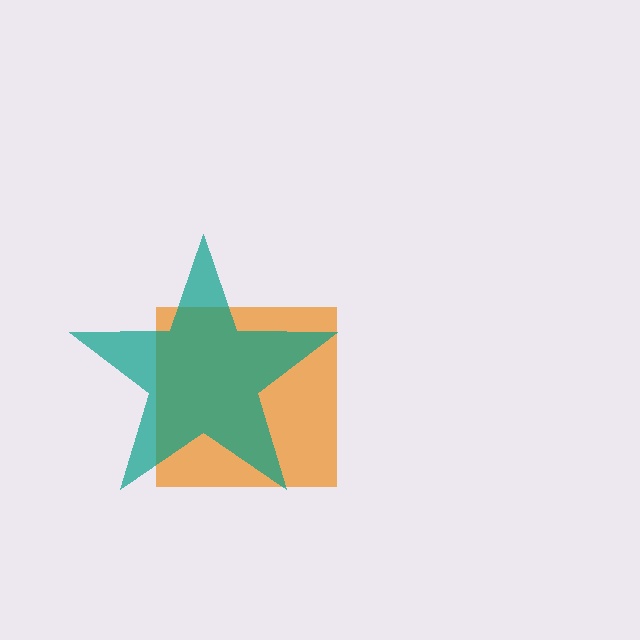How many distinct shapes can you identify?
There are 2 distinct shapes: an orange square, a teal star.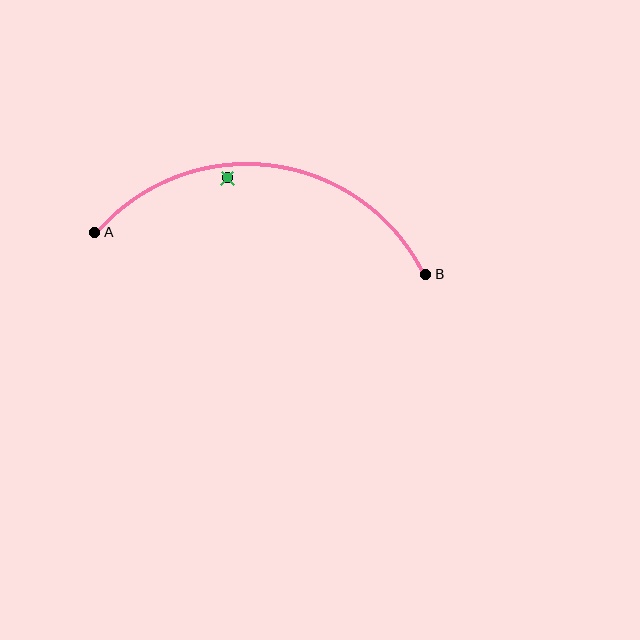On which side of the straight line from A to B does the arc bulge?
The arc bulges above the straight line connecting A and B.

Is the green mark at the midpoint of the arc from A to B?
No — the green mark does not lie on the arc at all. It sits slightly inside the curve.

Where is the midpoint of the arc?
The arc midpoint is the point on the curve farthest from the straight line joining A and B. It sits above that line.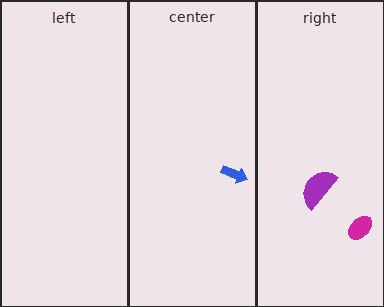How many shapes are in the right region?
2.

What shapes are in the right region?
The purple semicircle, the magenta ellipse.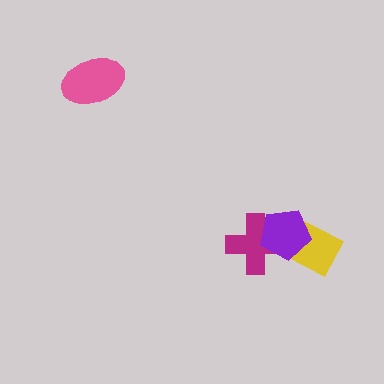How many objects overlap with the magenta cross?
2 objects overlap with the magenta cross.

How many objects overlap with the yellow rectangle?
2 objects overlap with the yellow rectangle.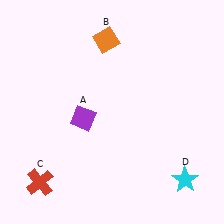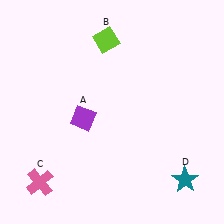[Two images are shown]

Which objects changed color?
B changed from orange to lime. C changed from red to pink. D changed from cyan to teal.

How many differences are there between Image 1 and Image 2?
There are 3 differences between the two images.